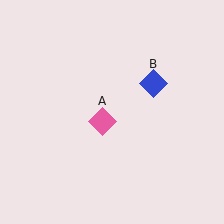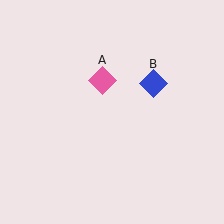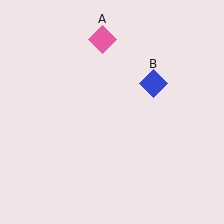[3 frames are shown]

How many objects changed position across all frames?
1 object changed position: pink diamond (object A).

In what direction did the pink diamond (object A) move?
The pink diamond (object A) moved up.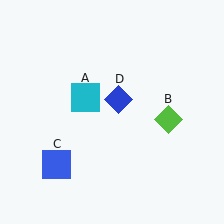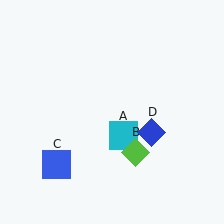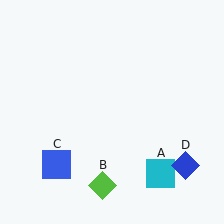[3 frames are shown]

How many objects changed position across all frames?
3 objects changed position: cyan square (object A), lime diamond (object B), blue diamond (object D).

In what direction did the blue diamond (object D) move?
The blue diamond (object D) moved down and to the right.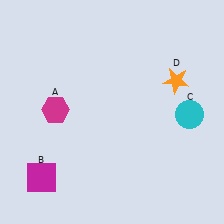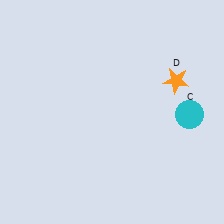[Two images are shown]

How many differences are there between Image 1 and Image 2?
There are 2 differences between the two images.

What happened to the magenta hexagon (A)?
The magenta hexagon (A) was removed in Image 2. It was in the top-left area of Image 1.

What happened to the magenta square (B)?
The magenta square (B) was removed in Image 2. It was in the bottom-left area of Image 1.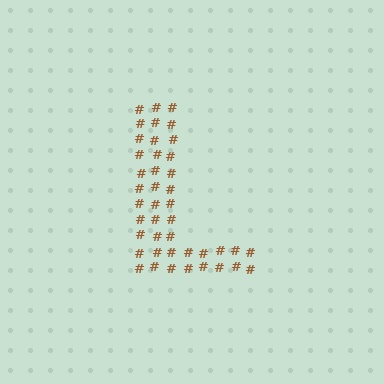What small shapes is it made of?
It is made of small hash symbols.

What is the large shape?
The large shape is the letter L.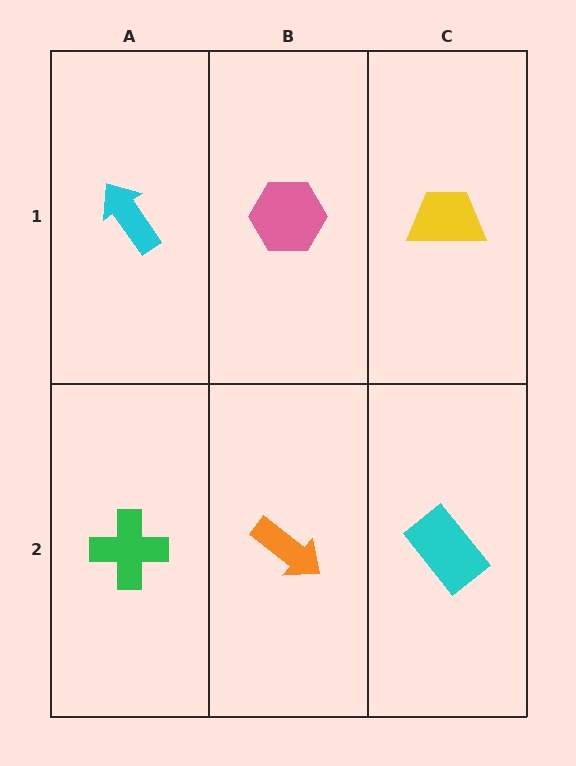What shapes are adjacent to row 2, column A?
A cyan arrow (row 1, column A), an orange arrow (row 2, column B).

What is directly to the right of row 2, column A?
An orange arrow.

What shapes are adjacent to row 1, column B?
An orange arrow (row 2, column B), a cyan arrow (row 1, column A), a yellow trapezoid (row 1, column C).